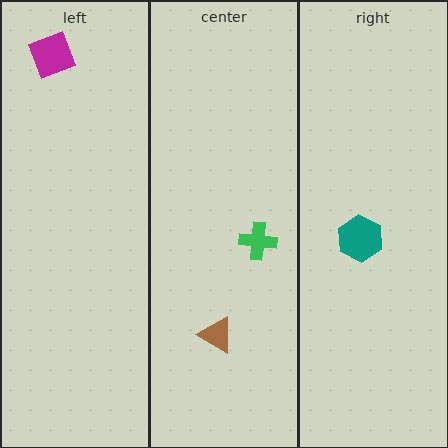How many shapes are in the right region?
1.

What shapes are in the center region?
The green cross, the brown triangle.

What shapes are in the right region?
The teal hexagon.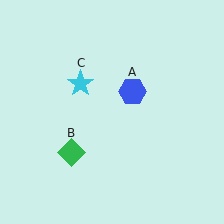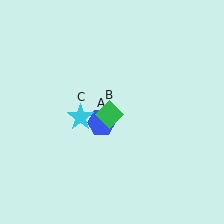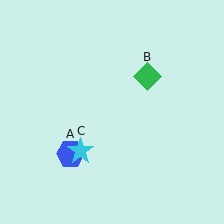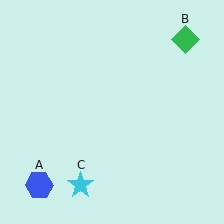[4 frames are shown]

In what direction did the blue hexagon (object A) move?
The blue hexagon (object A) moved down and to the left.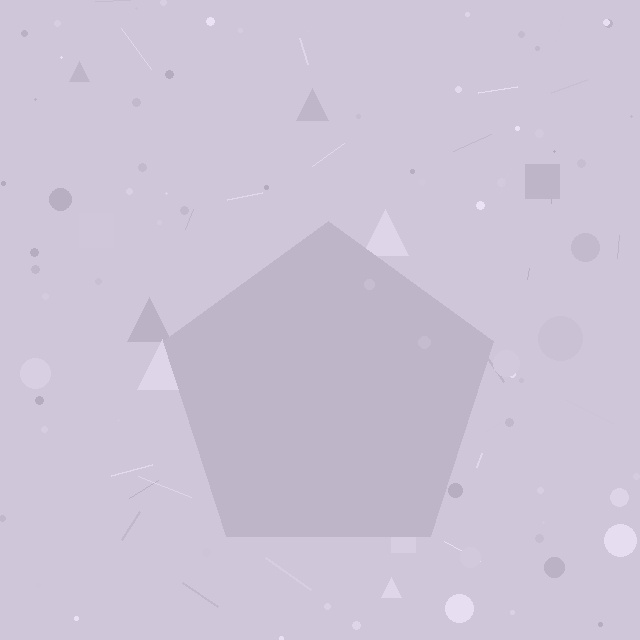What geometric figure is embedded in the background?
A pentagon is embedded in the background.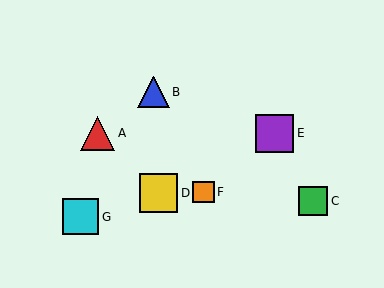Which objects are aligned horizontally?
Objects A, E are aligned horizontally.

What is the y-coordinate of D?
Object D is at y≈193.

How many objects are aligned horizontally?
2 objects (A, E) are aligned horizontally.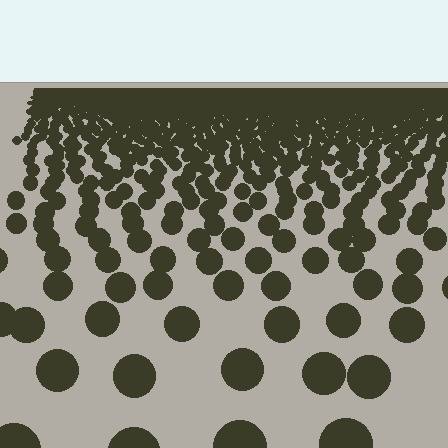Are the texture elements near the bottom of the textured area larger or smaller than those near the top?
Larger. Near the bottom, elements are closer to the viewer and appear at a bigger on-screen size.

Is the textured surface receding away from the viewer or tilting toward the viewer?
The surface is receding away from the viewer. Texture elements get smaller and denser toward the top.